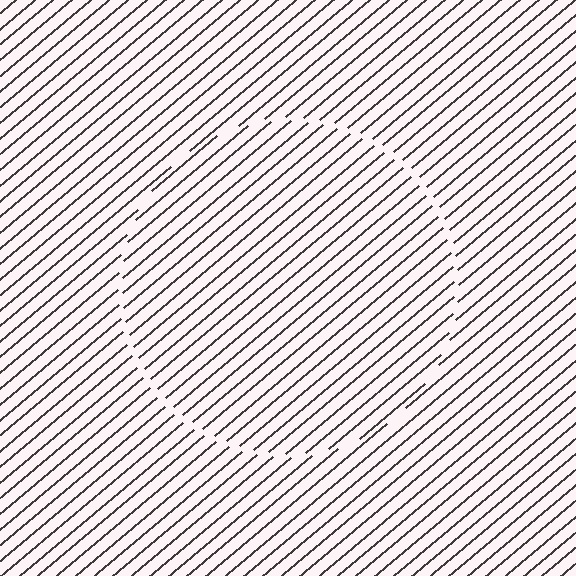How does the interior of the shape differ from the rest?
The interior of the shape contains the same grating, shifted by half a period — the contour is defined by the phase discontinuity where line-ends from the inner and outer gratings abut.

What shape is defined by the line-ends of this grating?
An illusory circle. The interior of the shape contains the same grating, shifted by half a period — the contour is defined by the phase discontinuity where line-ends from the inner and outer gratings abut.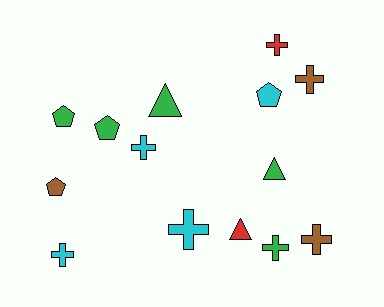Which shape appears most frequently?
Cross, with 7 objects.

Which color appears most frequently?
Green, with 5 objects.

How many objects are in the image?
There are 14 objects.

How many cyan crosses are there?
There are 3 cyan crosses.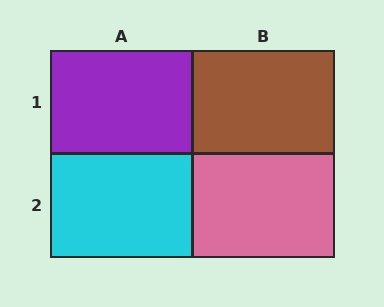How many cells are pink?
1 cell is pink.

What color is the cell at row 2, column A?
Cyan.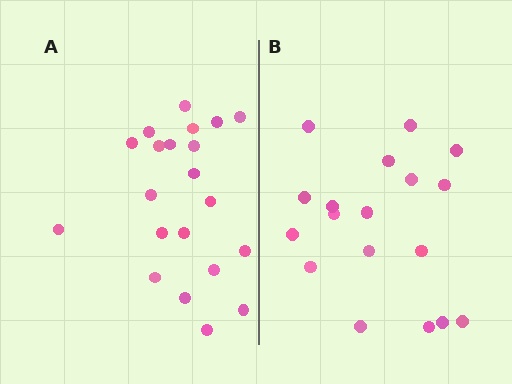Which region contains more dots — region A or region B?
Region A (the left region) has more dots.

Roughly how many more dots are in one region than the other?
Region A has just a few more — roughly 2 or 3 more dots than region B.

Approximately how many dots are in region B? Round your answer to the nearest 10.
About 20 dots. (The exact count is 18, which rounds to 20.)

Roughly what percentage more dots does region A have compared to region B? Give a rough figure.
About 15% more.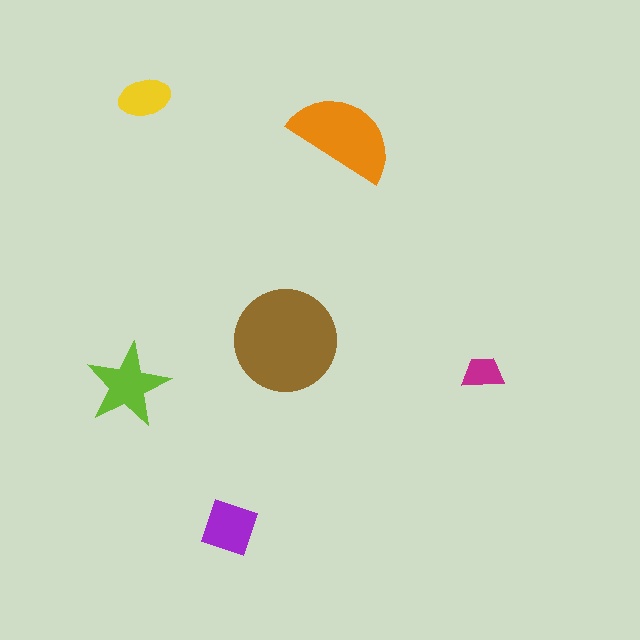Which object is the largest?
The brown circle.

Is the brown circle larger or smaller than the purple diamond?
Larger.